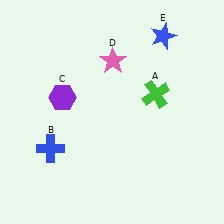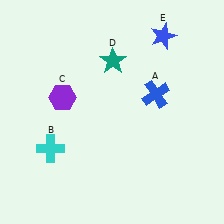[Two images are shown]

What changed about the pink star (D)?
In Image 1, D is pink. In Image 2, it changed to teal.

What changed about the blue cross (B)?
In Image 1, B is blue. In Image 2, it changed to cyan.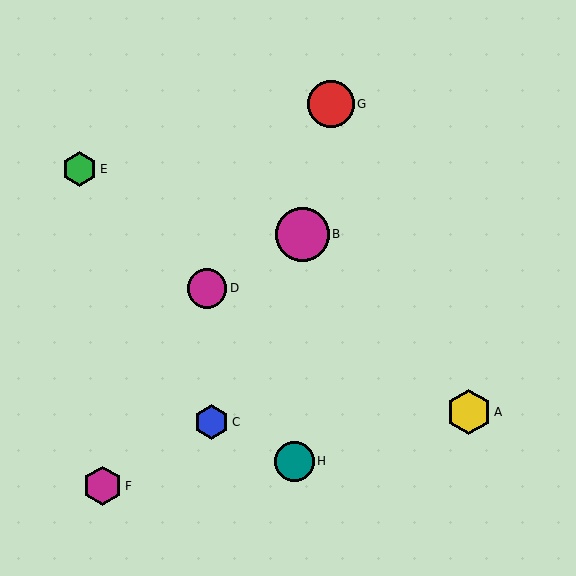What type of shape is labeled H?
Shape H is a teal circle.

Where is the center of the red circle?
The center of the red circle is at (331, 104).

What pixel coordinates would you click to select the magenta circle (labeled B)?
Click at (302, 234) to select the magenta circle B.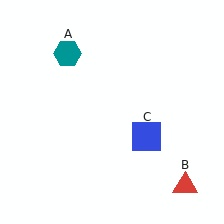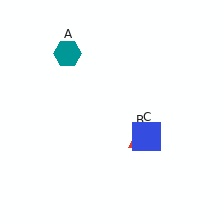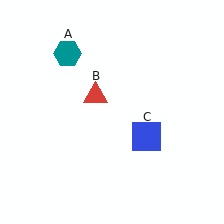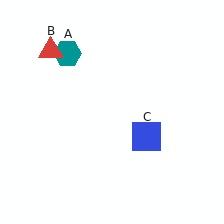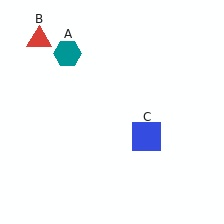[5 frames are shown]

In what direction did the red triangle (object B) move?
The red triangle (object B) moved up and to the left.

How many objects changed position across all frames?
1 object changed position: red triangle (object B).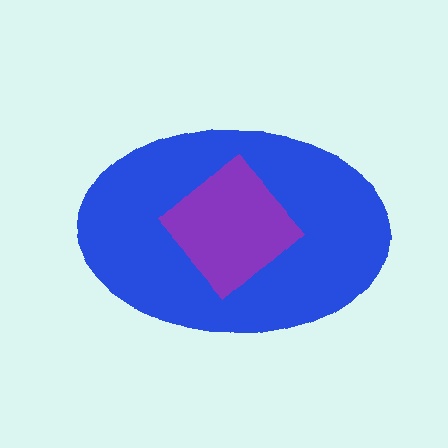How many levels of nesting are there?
2.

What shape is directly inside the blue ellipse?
The purple diamond.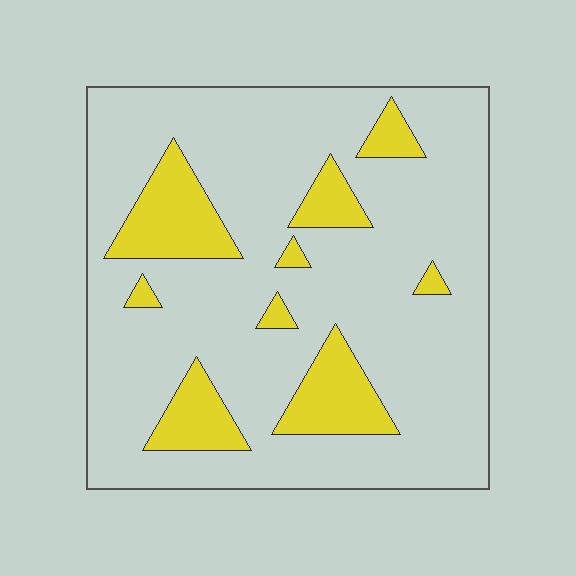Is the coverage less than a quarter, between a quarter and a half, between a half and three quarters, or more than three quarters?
Less than a quarter.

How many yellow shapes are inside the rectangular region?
9.